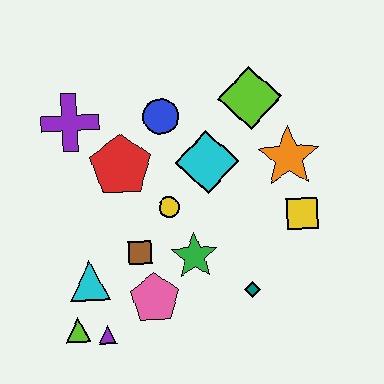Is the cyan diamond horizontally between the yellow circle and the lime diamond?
Yes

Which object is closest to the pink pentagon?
The brown square is closest to the pink pentagon.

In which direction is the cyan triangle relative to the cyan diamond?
The cyan triangle is to the left of the cyan diamond.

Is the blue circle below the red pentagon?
No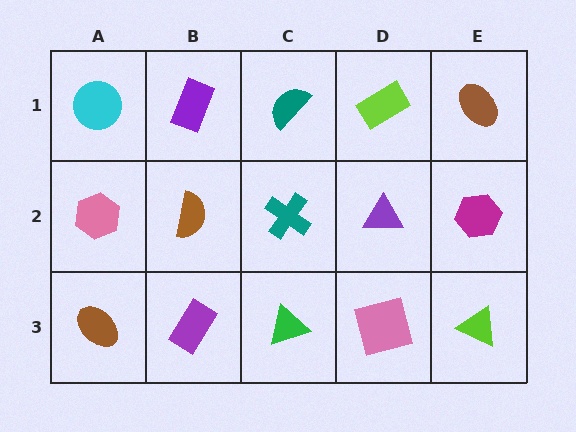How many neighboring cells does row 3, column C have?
3.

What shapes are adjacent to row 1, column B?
A brown semicircle (row 2, column B), a cyan circle (row 1, column A), a teal semicircle (row 1, column C).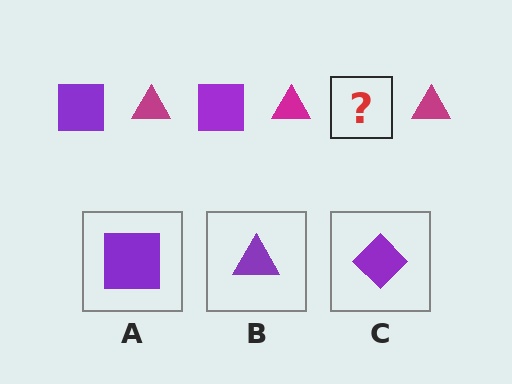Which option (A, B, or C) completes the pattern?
A.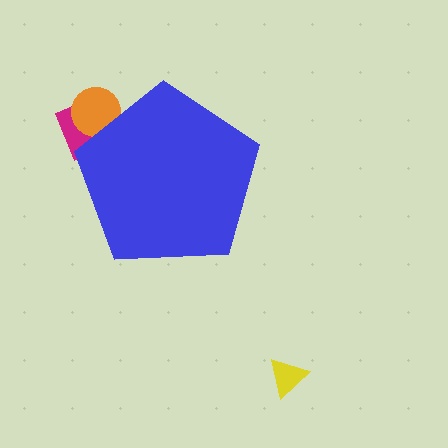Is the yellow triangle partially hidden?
No, the yellow triangle is fully visible.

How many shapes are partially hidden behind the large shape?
2 shapes are partially hidden.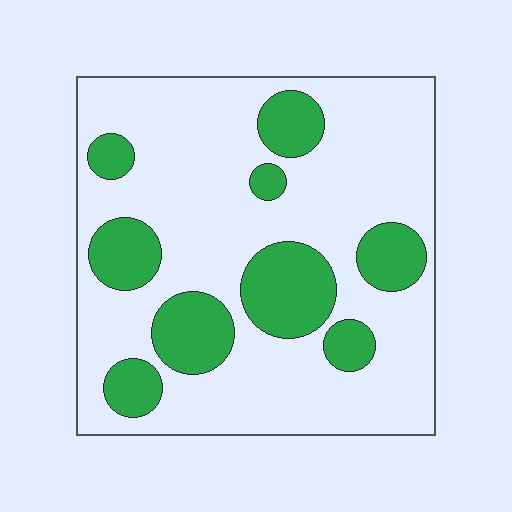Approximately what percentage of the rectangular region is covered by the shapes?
Approximately 25%.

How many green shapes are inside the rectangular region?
9.